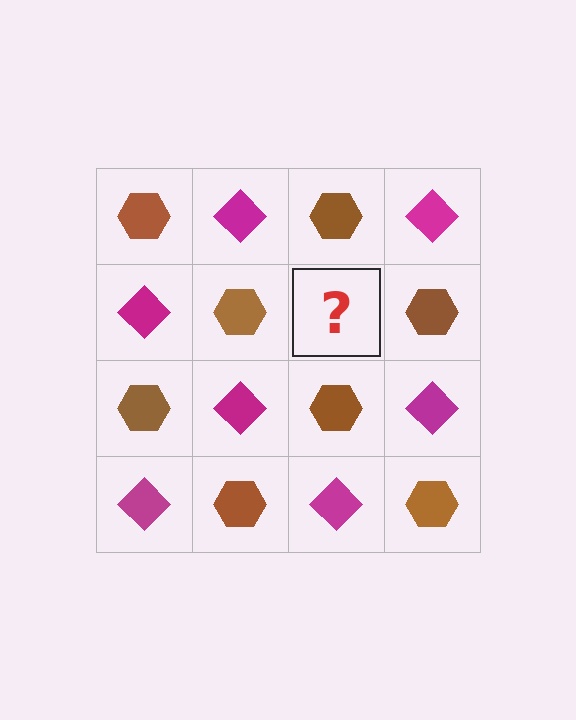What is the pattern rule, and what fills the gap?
The rule is that it alternates brown hexagon and magenta diamond in a checkerboard pattern. The gap should be filled with a magenta diamond.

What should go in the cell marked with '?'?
The missing cell should contain a magenta diamond.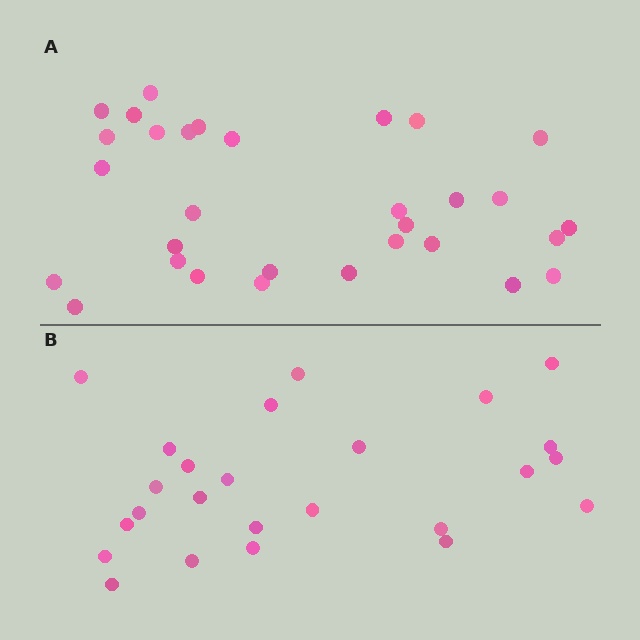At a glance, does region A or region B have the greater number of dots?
Region A (the top region) has more dots.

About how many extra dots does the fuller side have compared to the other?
Region A has about 6 more dots than region B.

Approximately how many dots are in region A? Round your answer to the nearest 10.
About 30 dots. (The exact count is 31, which rounds to 30.)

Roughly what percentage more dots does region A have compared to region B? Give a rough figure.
About 25% more.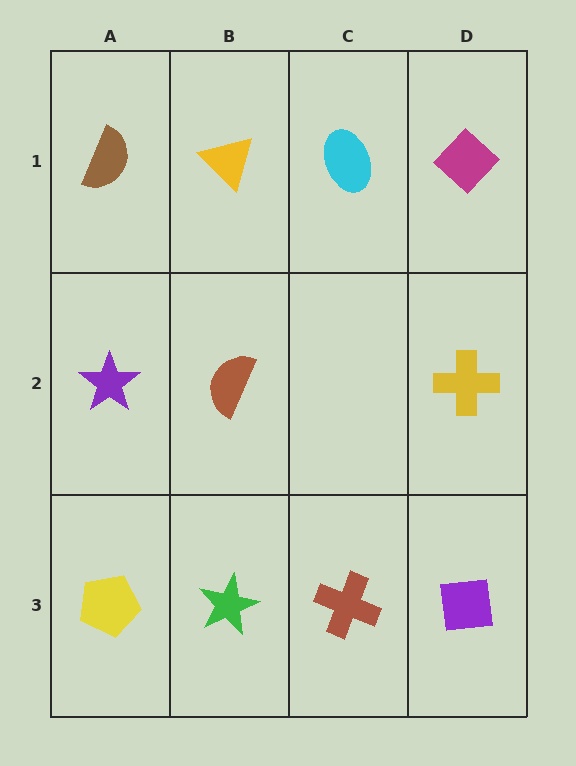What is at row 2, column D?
A yellow cross.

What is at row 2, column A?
A purple star.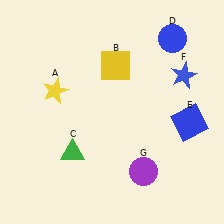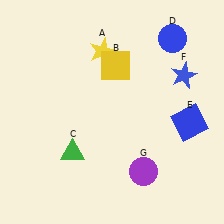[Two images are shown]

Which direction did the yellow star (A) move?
The yellow star (A) moved right.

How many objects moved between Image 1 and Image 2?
1 object moved between the two images.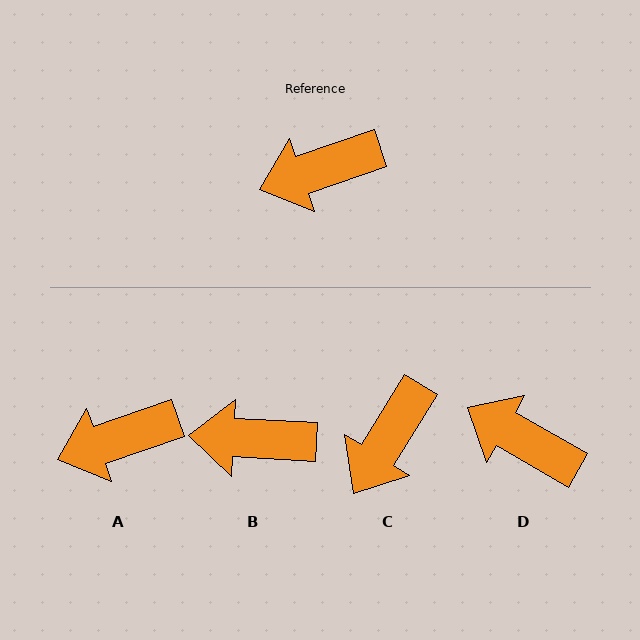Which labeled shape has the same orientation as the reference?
A.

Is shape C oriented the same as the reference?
No, it is off by about 39 degrees.